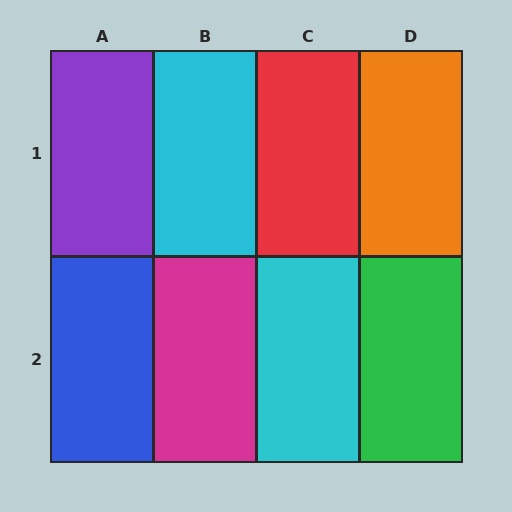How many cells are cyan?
2 cells are cyan.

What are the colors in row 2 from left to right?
Blue, magenta, cyan, green.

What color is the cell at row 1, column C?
Red.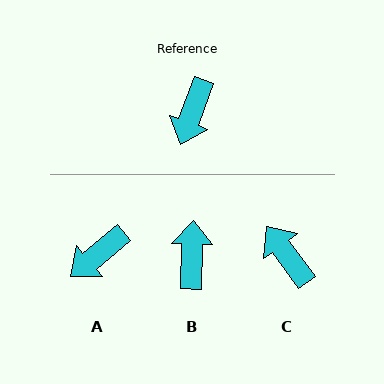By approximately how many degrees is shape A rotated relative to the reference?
Approximately 30 degrees clockwise.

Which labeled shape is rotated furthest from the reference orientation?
B, about 162 degrees away.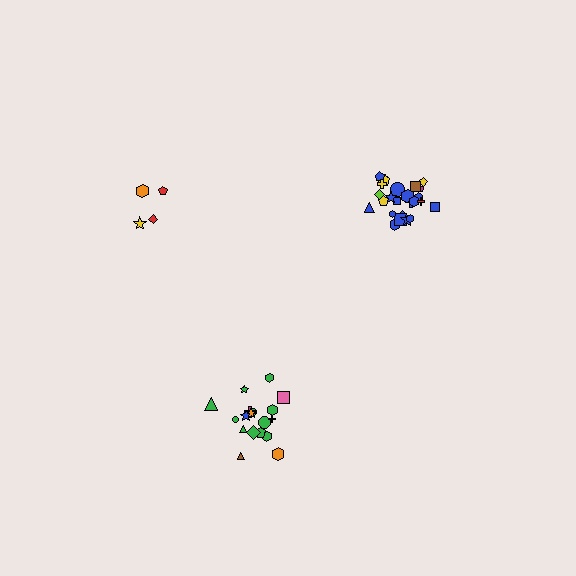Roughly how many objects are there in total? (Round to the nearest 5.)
Roughly 45 objects in total.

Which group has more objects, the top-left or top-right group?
The top-right group.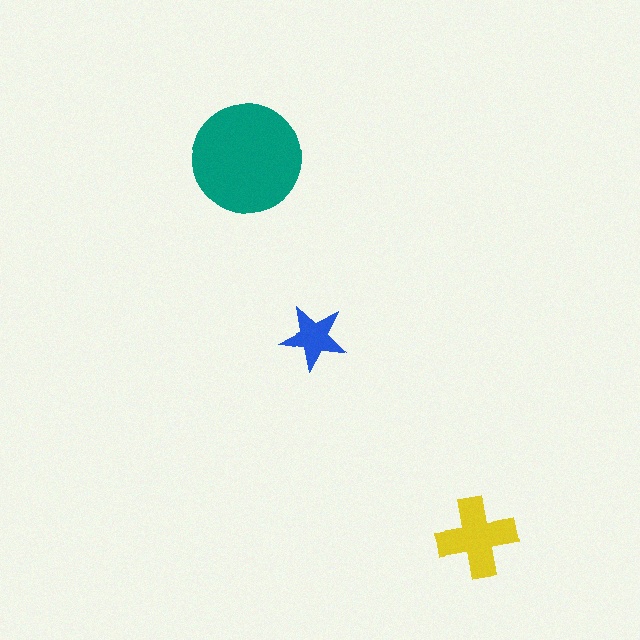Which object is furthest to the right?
The yellow cross is rightmost.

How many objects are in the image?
There are 3 objects in the image.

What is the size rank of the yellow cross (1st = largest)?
2nd.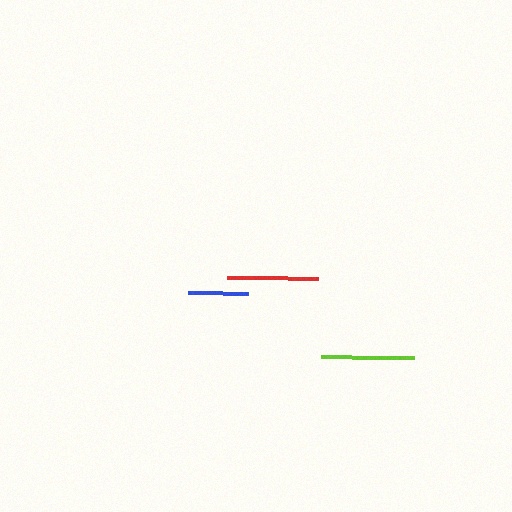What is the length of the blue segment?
The blue segment is approximately 60 pixels long.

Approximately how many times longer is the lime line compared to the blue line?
The lime line is approximately 1.5 times the length of the blue line.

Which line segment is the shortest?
The blue line is the shortest at approximately 60 pixels.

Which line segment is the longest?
The lime line is the longest at approximately 93 pixels.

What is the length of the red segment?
The red segment is approximately 91 pixels long.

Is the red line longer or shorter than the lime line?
The lime line is longer than the red line.